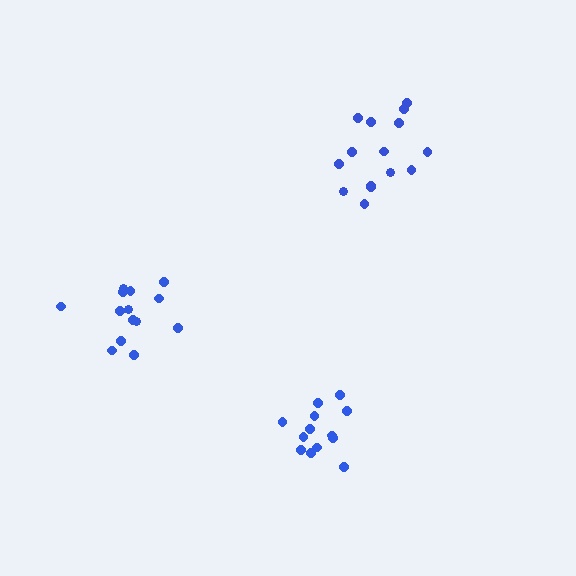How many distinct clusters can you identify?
There are 3 distinct clusters.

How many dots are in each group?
Group 1: 13 dots, Group 2: 15 dots, Group 3: 14 dots (42 total).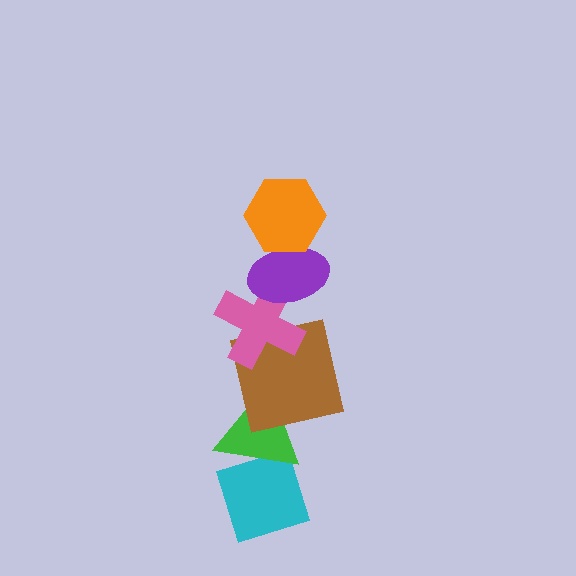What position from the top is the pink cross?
The pink cross is 3rd from the top.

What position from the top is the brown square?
The brown square is 4th from the top.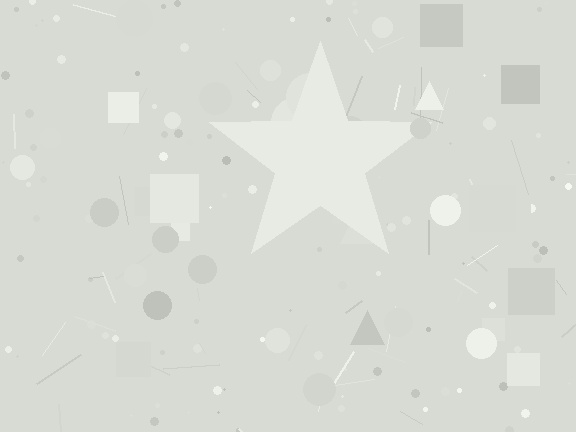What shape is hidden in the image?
A star is hidden in the image.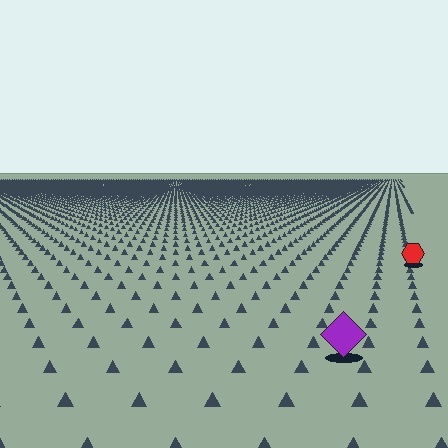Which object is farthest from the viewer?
The red hexagon is farthest from the viewer. It appears smaller and the ground texture around it is denser.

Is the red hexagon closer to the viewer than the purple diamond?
No. The purple diamond is closer — you can tell from the texture gradient: the ground texture is coarser near it.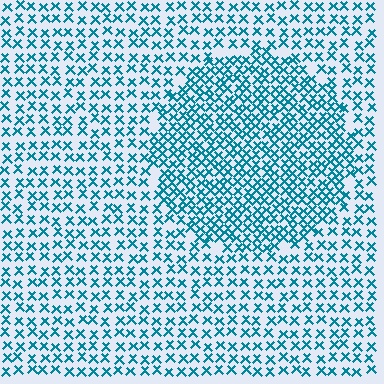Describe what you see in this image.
The image contains small teal elements arranged at two different densities. A circle-shaped region is visible where the elements are more densely packed than the surrounding area.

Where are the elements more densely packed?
The elements are more densely packed inside the circle boundary.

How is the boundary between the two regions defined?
The boundary is defined by a change in element density (approximately 1.8x ratio). All elements are the same color, size, and shape.